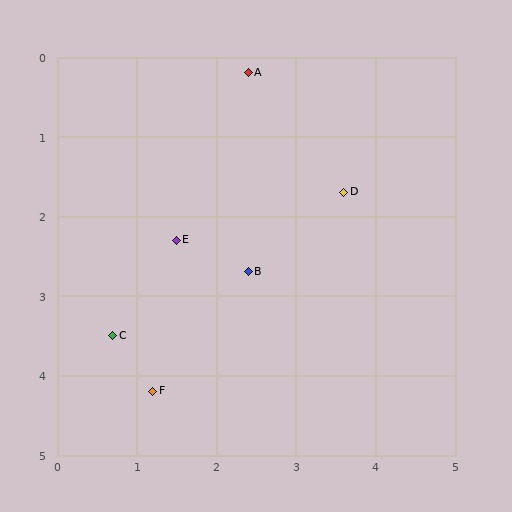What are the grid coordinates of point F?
Point F is at approximately (1.2, 4.2).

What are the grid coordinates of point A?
Point A is at approximately (2.4, 0.2).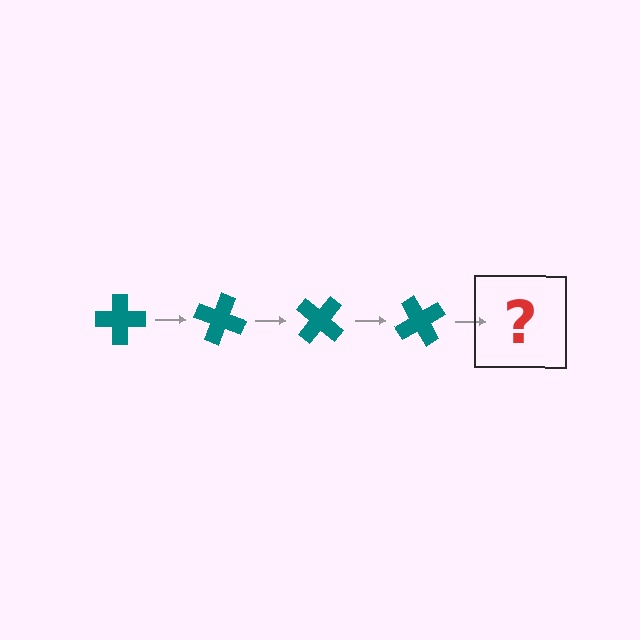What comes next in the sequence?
The next element should be a teal cross rotated 80 degrees.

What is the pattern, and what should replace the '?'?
The pattern is that the cross rotates 20 degrees each step. The '?' should be a teal cross rotated 80 degrees.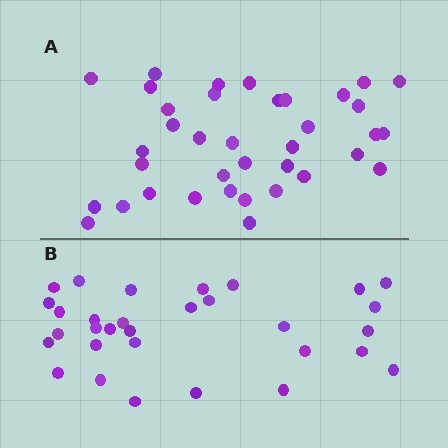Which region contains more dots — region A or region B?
Region A (the top region) has more dots.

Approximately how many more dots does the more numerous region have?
Region A has about 6 more dots than region B.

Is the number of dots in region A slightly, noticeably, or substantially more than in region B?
Region A has only slightly more — the two regions are fairly close. The ratio is roughly 1.2 to 1.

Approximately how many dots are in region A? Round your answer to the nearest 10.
About 40 dots. (The exact count is 37, which rounds to 40.)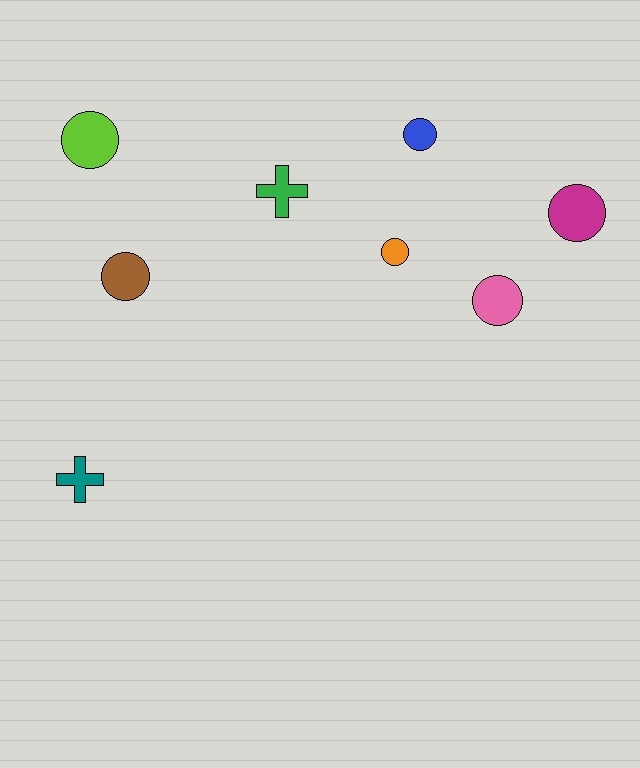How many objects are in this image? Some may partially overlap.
There are 8 objects.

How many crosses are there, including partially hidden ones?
There are 2 crosses.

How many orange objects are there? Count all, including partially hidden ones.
There is 1 orange object.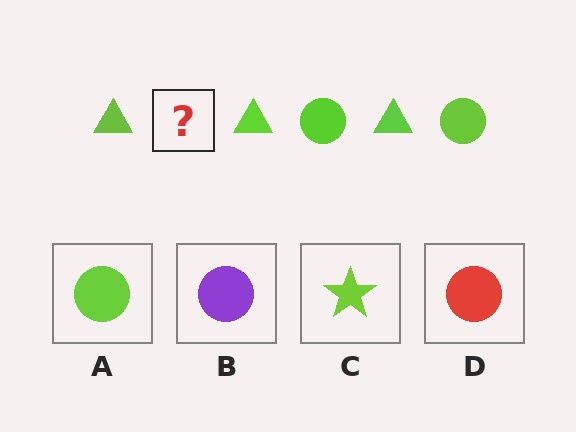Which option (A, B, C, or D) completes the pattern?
A.